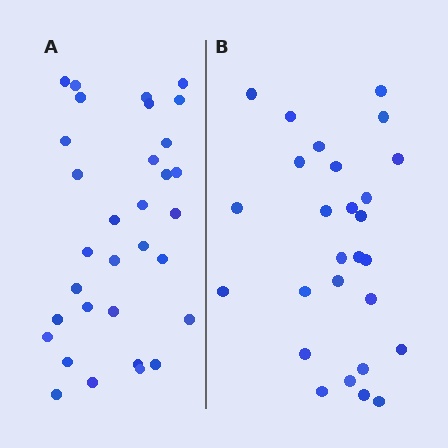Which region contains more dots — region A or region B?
Region A (the left region) has more dots.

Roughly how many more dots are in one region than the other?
Region A has about 5 more dots than region B.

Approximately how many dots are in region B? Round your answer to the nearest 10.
About 30 dots. (The exact count is 27, which rounds to 30.)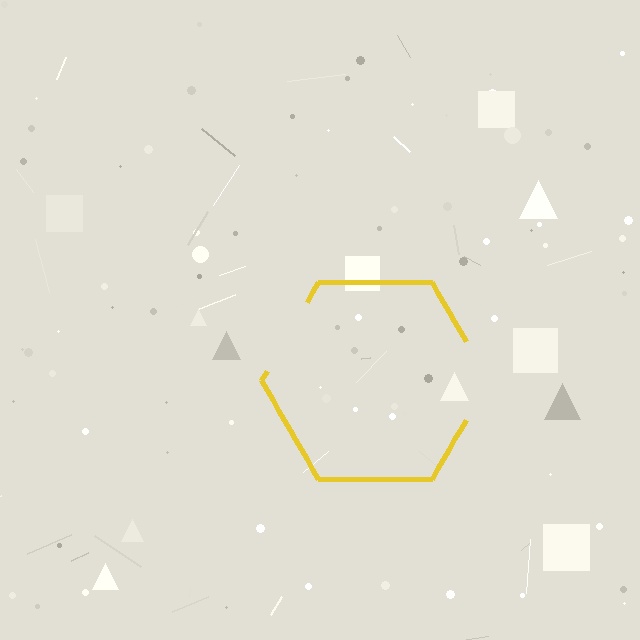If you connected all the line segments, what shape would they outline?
They would outline a hexagon.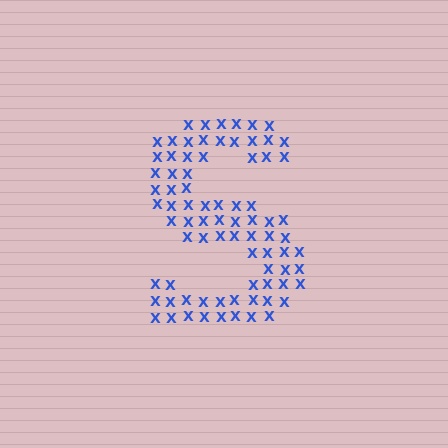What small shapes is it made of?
It is made of small letter X's.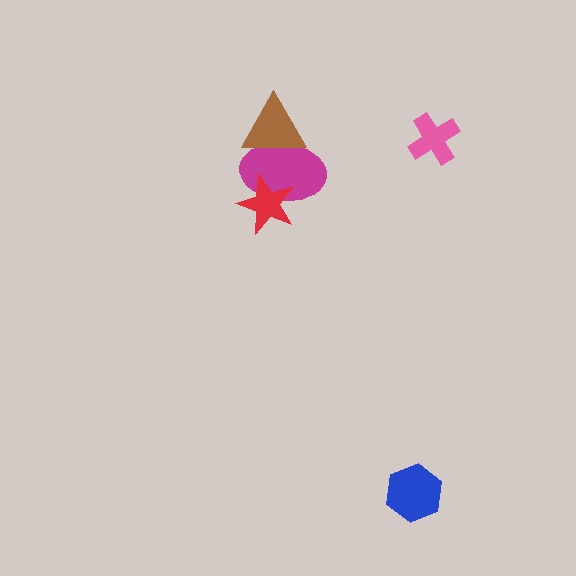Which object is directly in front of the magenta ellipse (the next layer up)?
The red star is directly in front of the magenta ellipse.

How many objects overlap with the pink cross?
0 objects overlap with the pink cross.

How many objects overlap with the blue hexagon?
0 objects overlap with the blue hexagon.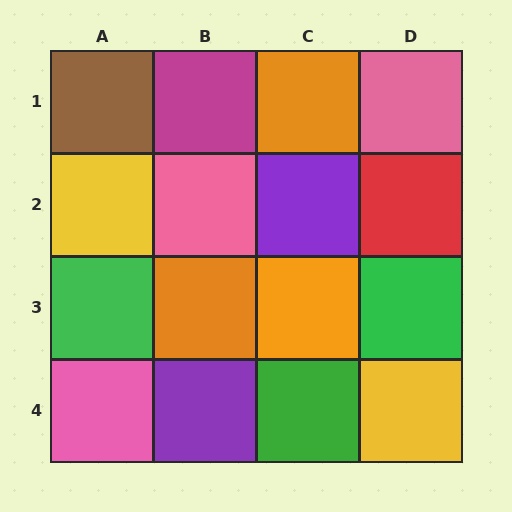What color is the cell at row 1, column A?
Brown.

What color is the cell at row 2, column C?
Purple.